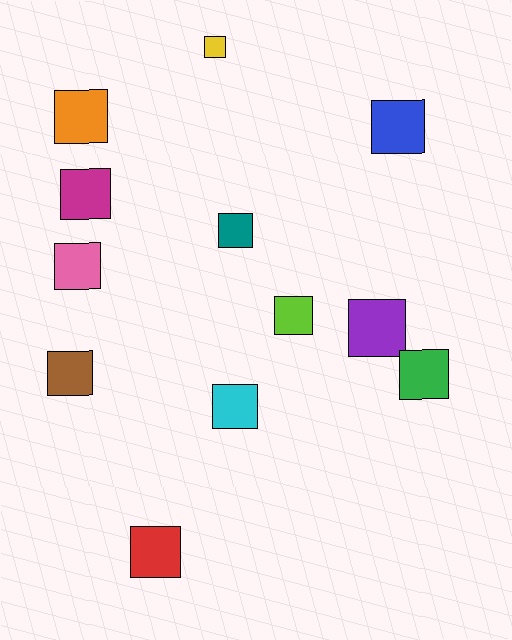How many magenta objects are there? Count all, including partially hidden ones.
There is 1 magenta object.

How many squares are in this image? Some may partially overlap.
There are 12 squares.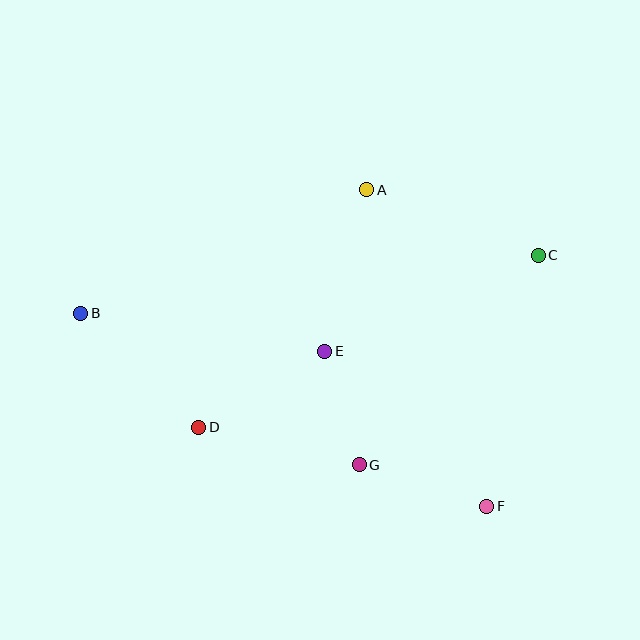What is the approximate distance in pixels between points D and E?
The distance between D and E is approximately 147 pixels.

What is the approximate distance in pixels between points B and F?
The distance between B and F is approximately 450 pixels.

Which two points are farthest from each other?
Points B and C are farthest from each other.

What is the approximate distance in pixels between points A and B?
The distance between A and B is approximately 312 pixels.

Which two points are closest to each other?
Points E and G are closest to each other.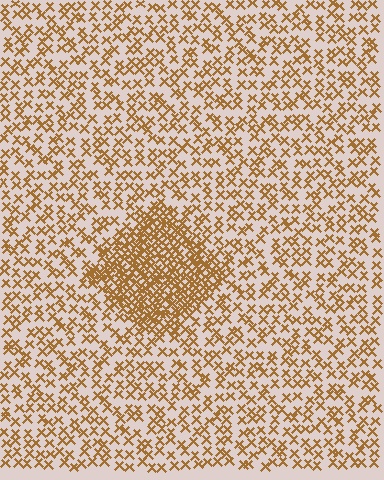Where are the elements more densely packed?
The elements are more densely packed inside the diamond boundary.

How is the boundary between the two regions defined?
The boundary is defined by a change in element density (approximately 2.5x ratio). All elements are the same color, size, and shape.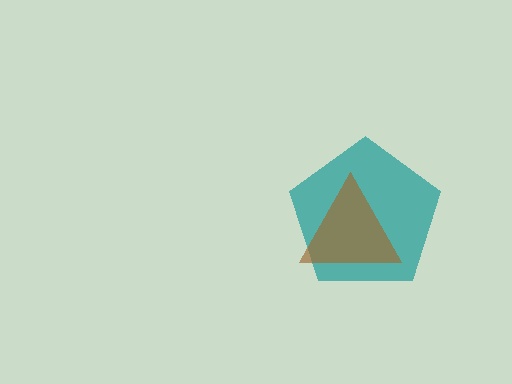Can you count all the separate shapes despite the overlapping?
Yes, there are 2 separate shapes.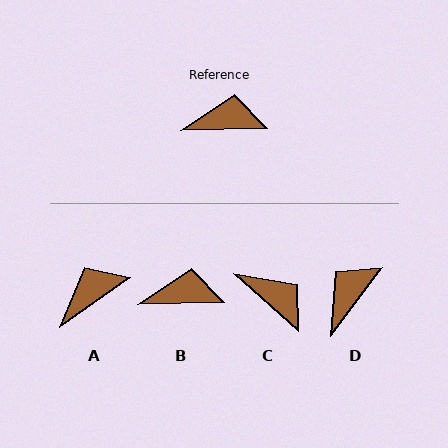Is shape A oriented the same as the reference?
No, it is off by about 34 degrees.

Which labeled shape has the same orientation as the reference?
B.